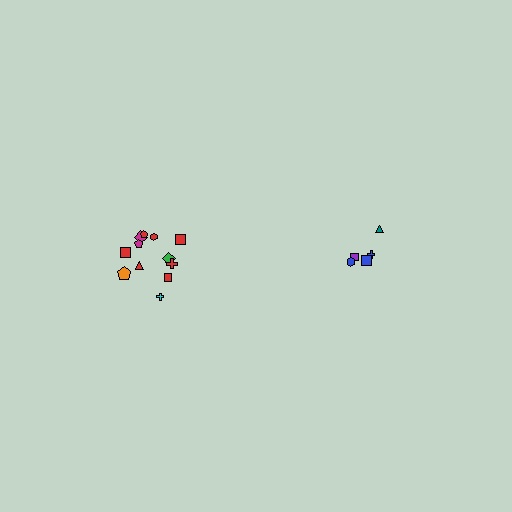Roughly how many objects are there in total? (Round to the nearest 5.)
Roughly 15 objects in total.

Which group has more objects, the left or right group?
The left group.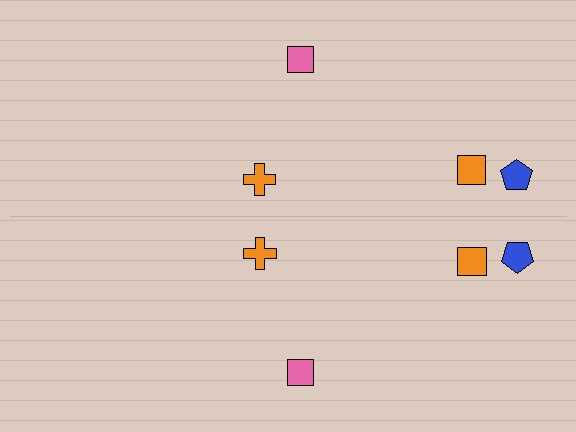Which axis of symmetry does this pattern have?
The pattern has a horizontal axis of symmetry running through the center of the image.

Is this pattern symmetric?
Yes, this pattern has bilateral (reflection) symmetry.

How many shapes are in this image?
There are 8 shapes in this image.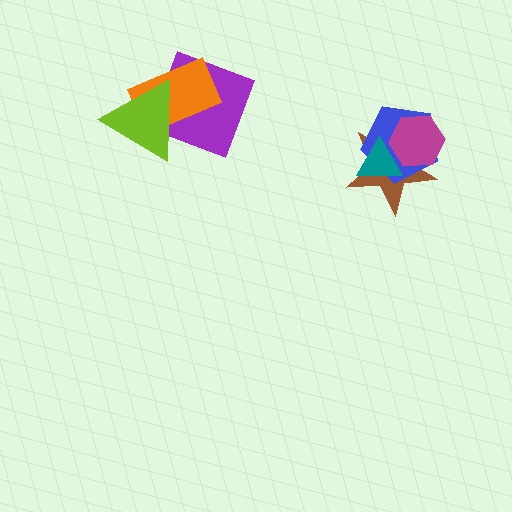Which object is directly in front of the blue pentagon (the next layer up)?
The teal triangle is directly in front of the blue pentagon.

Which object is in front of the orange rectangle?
The lime triangle is in front of the orange rectangle.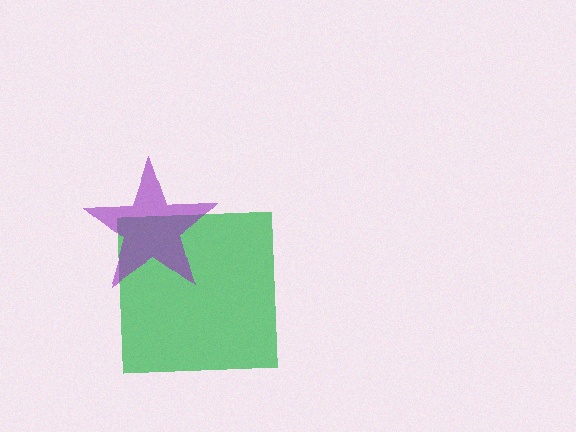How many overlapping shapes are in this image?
There are 2 overlapping shapes in the image.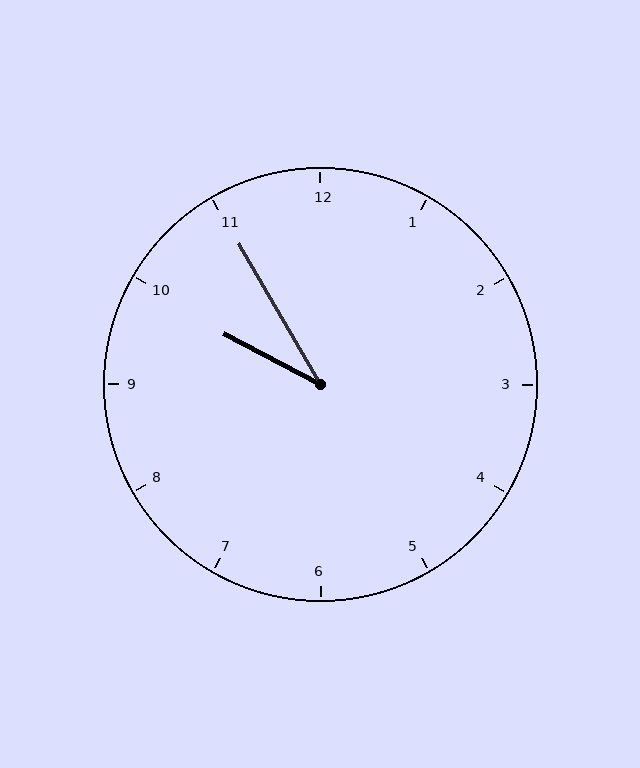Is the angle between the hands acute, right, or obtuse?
It is acute.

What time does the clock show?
9:55.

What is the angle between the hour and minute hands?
Approximately 32 degrees.